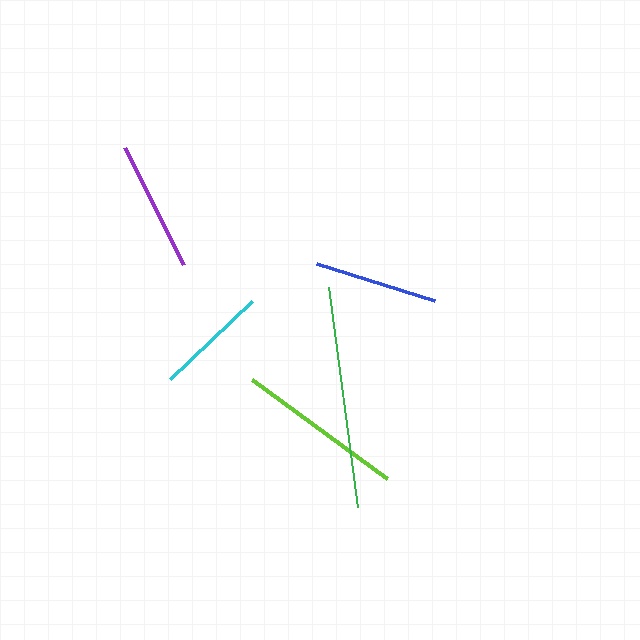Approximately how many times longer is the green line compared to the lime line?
The green line is approximately 1.3 times the length of the lime line.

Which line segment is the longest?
The green line is the longest at approximately 222 pixels.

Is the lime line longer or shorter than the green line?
The green line is longer than the lime line.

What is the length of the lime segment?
The lime segment is approximately 167 pixels long.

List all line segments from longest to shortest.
From longest to shortest: green, lime, purple, blue, cyan.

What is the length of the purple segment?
The purple segment is approximately 131 pixels long.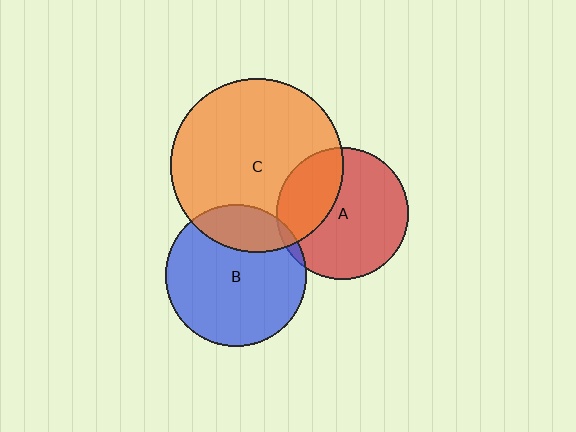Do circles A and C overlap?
Yes.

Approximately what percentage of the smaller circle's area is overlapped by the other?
Approximately 30%.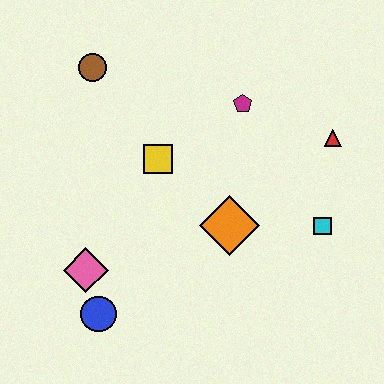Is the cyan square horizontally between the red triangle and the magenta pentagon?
Yes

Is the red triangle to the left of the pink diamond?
No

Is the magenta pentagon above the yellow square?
Yes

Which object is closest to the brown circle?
The yellow square is closest to the brown circle.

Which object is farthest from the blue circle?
The red triangle is farthest from the blue circle.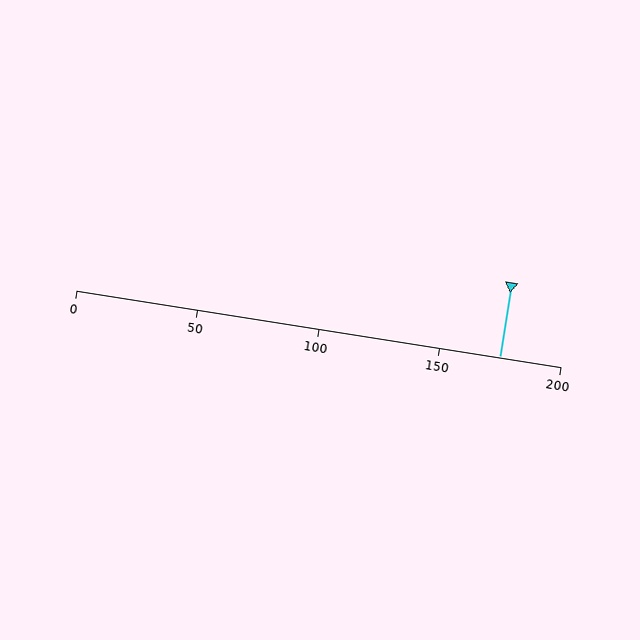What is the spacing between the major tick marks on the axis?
The major ticks are spaced 50 apart.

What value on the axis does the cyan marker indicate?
The marker indicates approximately 175.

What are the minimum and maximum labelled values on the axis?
The axis runs from 0 to 200.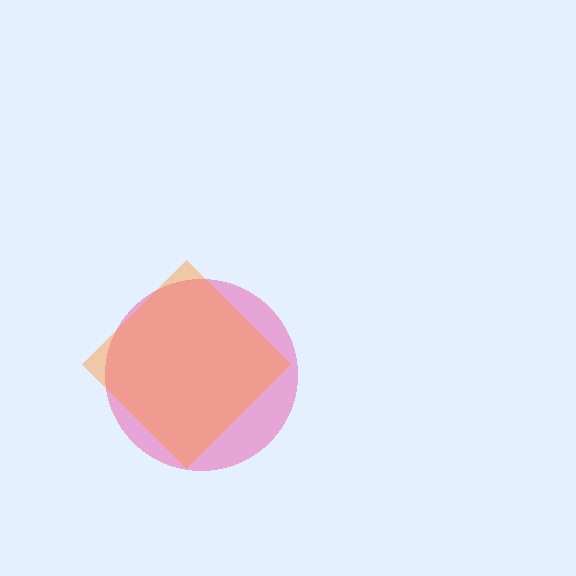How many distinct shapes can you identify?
There are 2 distinct shapes: a pink circle, an orange diamond.